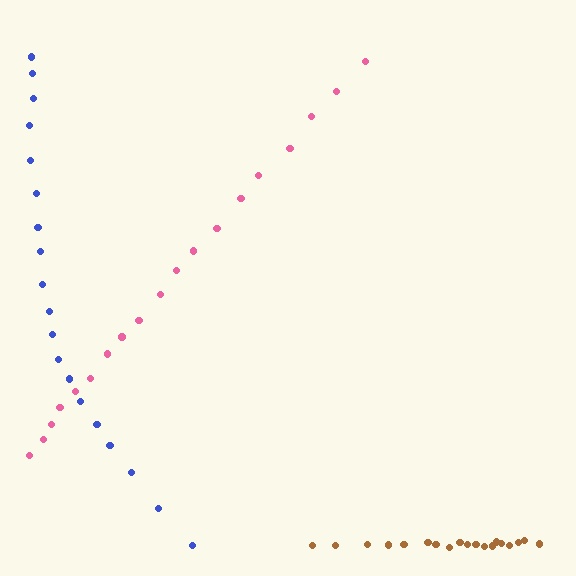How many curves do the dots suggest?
There are 3 distinct paths.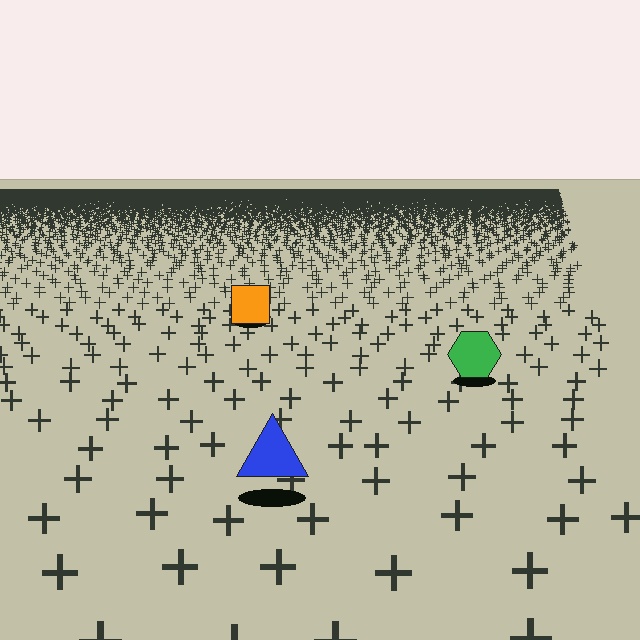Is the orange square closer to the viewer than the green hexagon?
No. The green hexagon is closer — you can tell from the texture gradient: the ground texture is coarser near it.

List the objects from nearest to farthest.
From nearest to farthest: the blue triangle, the green hexagon, the orange square.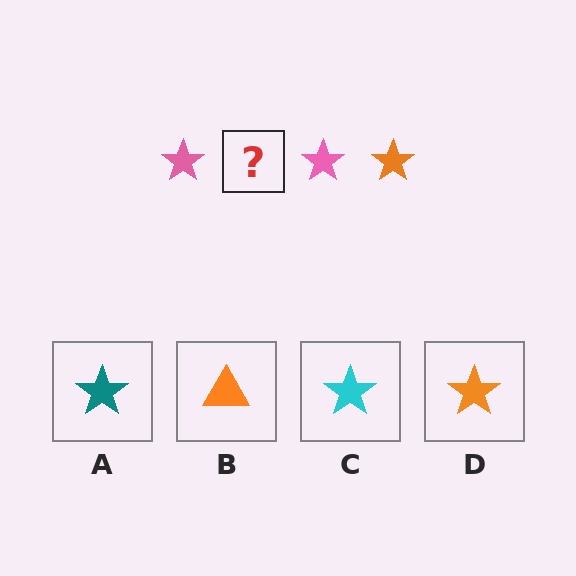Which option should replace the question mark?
Option D.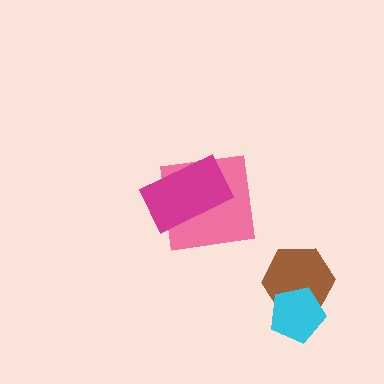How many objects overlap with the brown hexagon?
1 object overlaps with the brown hexagon.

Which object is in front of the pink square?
The magenta rectangle is in front of the pink square.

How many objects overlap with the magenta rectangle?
1 object overlaps with the magenta rectangle.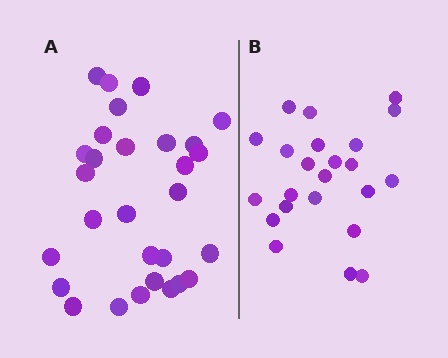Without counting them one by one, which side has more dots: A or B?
Region A (the left region) has more dots.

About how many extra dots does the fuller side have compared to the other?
Region A has about 6 more dots than region B.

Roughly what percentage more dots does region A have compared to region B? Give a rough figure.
About 25% more.